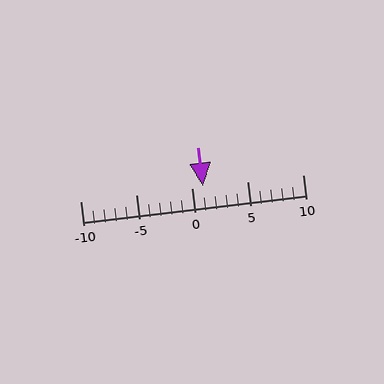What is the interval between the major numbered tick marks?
The major tick marks are spaced 5 units apart.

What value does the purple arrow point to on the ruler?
The purple arrow points to approximately 1.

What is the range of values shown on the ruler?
The ruler shows values from -10 to 10.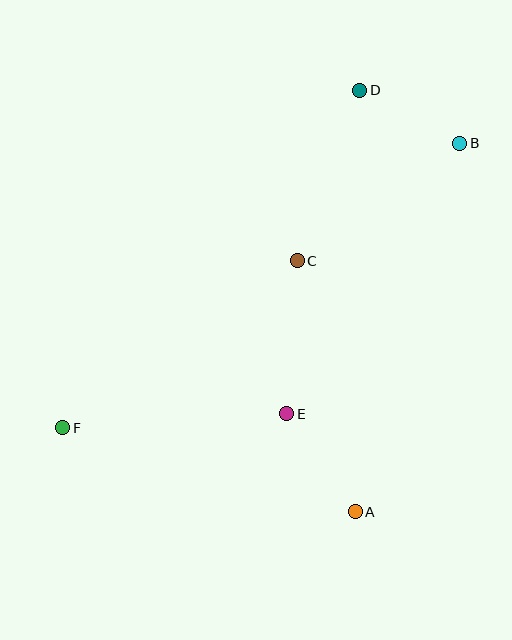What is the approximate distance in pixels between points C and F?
The distance between C and F is approximately 288 pixels.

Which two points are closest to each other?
Points B and D are closest to each other.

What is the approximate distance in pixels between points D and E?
The distance between D and E is approximately 332 pixels.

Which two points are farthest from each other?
Points B and F are farthest from each other.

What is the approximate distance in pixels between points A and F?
The distance between A and F is approximately 304 pixels.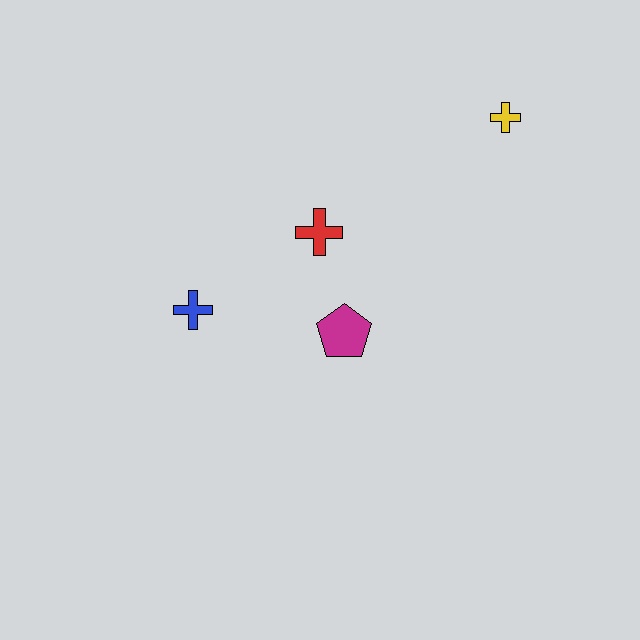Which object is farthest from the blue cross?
The yellow cross is farthest from the blue cross.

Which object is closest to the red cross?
The magenta pentagon is closest to the red cross.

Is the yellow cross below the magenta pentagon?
No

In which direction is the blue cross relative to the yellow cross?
The blue cross is to the left of the yellow cross.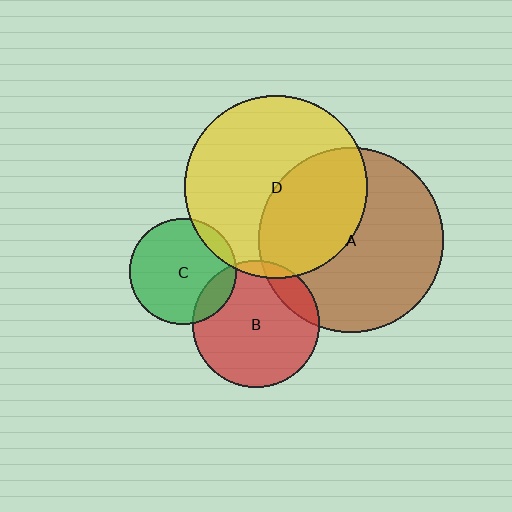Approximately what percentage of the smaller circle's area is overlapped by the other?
Approximately 10%.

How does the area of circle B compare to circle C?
Approximately 1.4 times.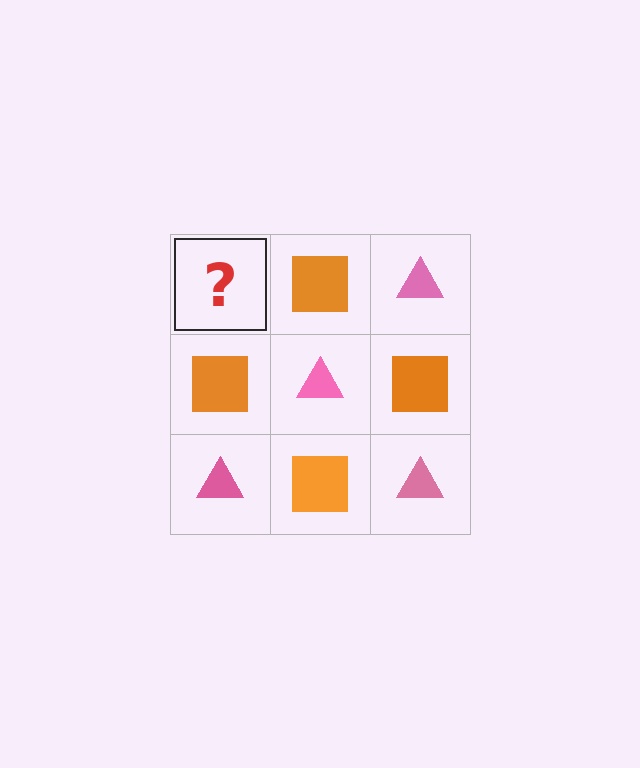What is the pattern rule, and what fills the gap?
The rule is that it alternates pink triangle and orange square in a checkerboard pattern. The gap should be filled with a pink triangle.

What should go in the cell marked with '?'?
The missing cell should contain a pink triangle.